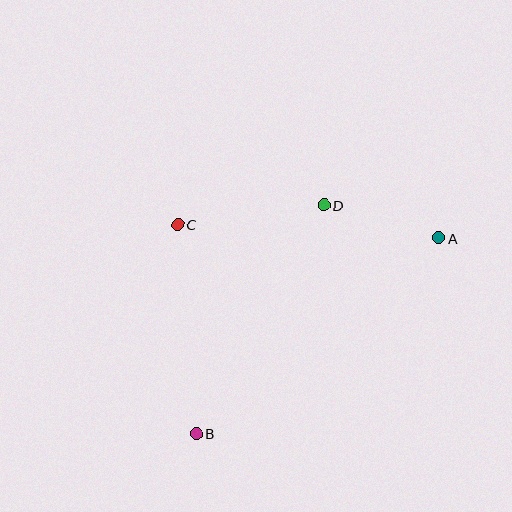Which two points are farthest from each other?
Points A and B are farthest from each other.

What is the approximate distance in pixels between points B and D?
The distance between B and D is approximately 262 pixels.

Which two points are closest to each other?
Points A and D are closest to each other.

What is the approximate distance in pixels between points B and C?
The distance between B and C is approximately 210 pixels.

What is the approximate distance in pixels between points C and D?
The distance between C and D is approximately 148 pixels.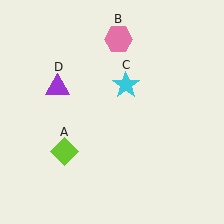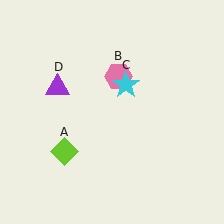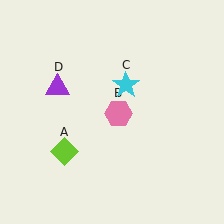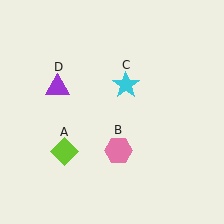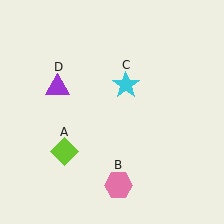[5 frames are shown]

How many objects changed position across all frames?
1 object changed position: pink hexagon (object B).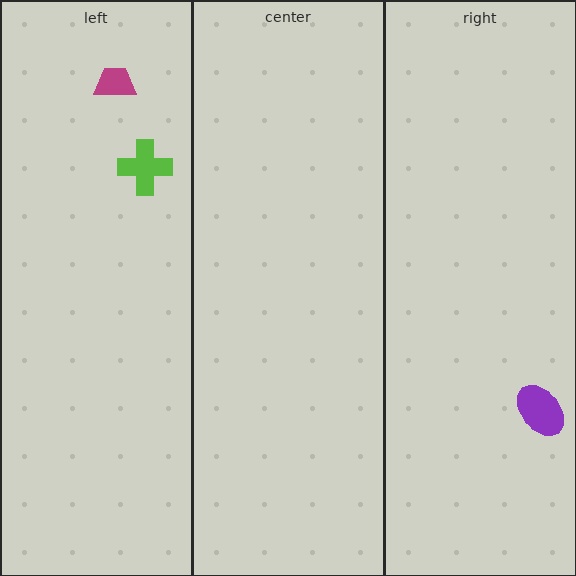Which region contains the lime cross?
The left region.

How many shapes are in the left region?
2.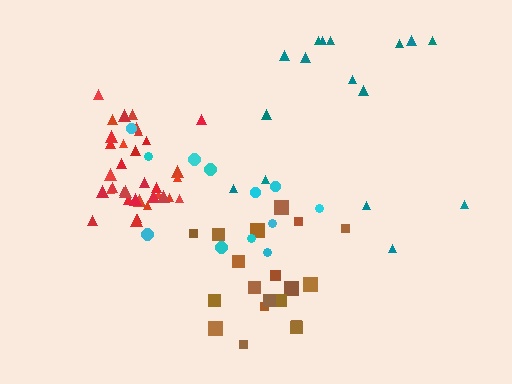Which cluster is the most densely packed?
Red.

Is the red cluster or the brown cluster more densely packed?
Red.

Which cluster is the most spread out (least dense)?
Teal.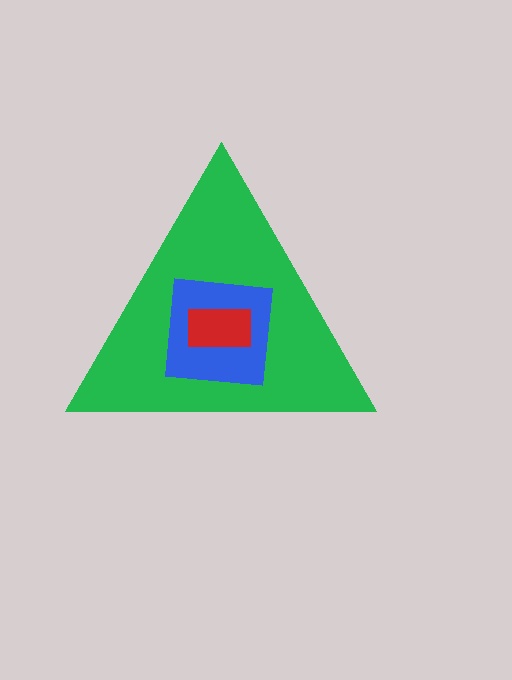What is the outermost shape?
The green triangle.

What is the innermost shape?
The red rectangle.